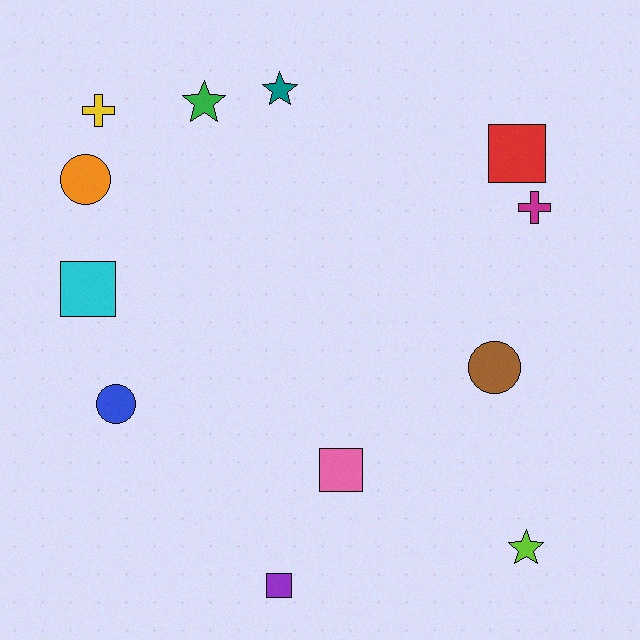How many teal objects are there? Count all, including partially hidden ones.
There is 1 teal object.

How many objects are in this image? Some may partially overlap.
There are 12 objects.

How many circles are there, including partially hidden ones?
There are 3 circles.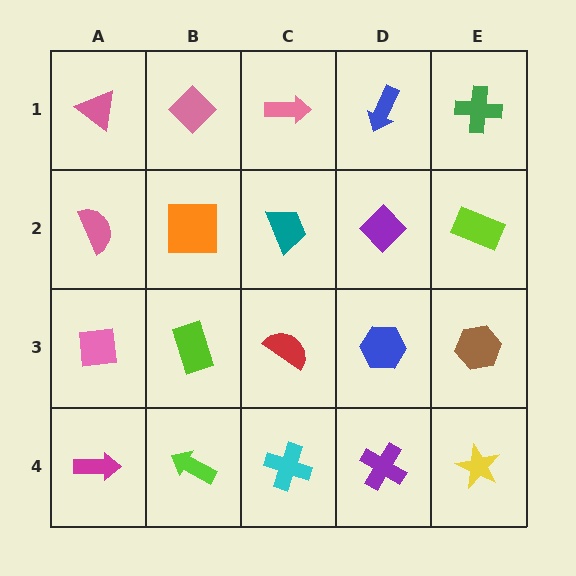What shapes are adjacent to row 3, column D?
A purple diamond (row 2, column D), a purple cross (row 4, column D), a red semicircle (row 3, column C), a brown hexagon (row 3, column E).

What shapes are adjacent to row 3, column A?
A pink semicircle (row 2, column A), a magenta arrow (row 4, column A), a lime rectangle (row 3, column B).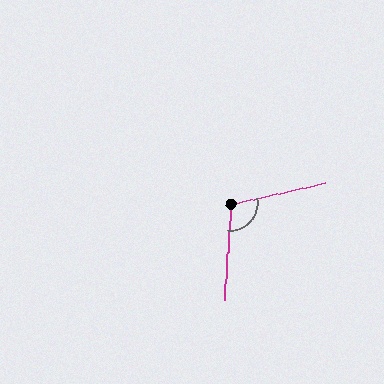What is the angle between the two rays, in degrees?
Approximately 107 degrees.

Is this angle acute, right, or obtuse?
It is obtuse.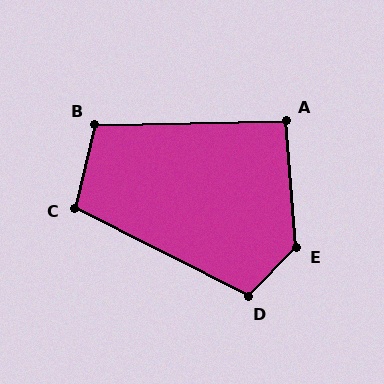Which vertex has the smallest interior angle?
A, at approximately 93 degrees.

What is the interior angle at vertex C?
Approximately 103 degrees (obtuse).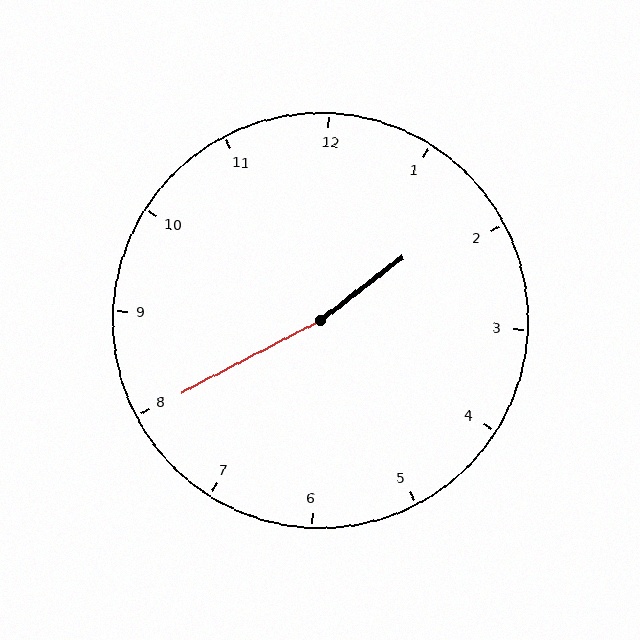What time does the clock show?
1:40.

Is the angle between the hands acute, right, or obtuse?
It is obtuse.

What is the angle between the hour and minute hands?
Approximately 170 degrees.